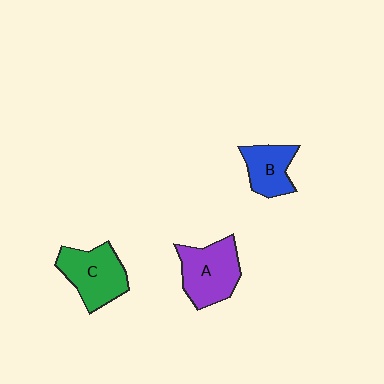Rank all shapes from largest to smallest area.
From largest to smallest: A (purple), C (green), B (blue).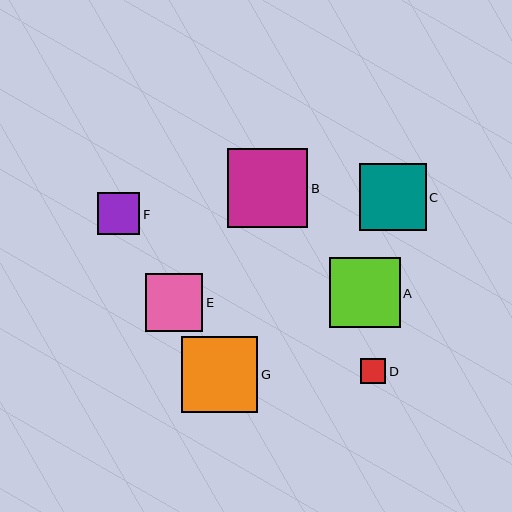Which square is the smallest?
Square D is the smallest with a size of approximately 25 pixels.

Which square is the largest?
Square B is the largest with a size of approximately 80 pixels.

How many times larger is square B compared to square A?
Square B is approximately 1.1 times the size of square A.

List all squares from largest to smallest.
From largest to smallest: B, G, A, C, E, F, D.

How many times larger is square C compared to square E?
Square C is approximately 1.2 times the size of square E.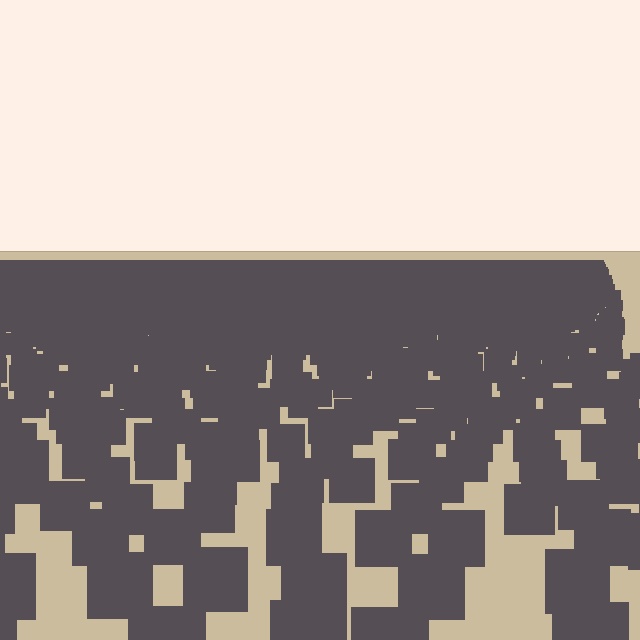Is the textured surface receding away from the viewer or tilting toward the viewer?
The surface is receding away from the viewer. Texture elements get smaller and denser toward the top.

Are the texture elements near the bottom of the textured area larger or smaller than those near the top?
Larger. Near the bottom, elements are closer to the viewer and appear at a bigger on-screen size.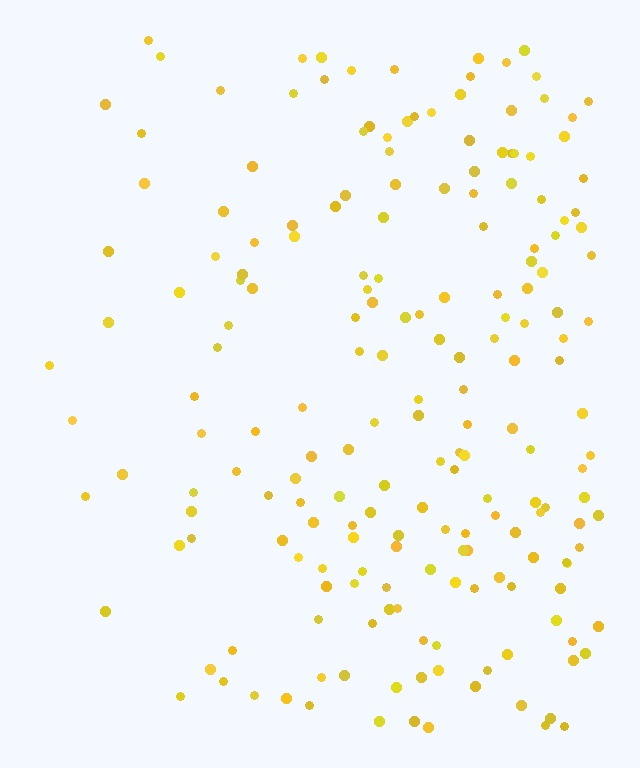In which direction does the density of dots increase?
From left to right, with the right side densest.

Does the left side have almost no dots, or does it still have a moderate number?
Still a moderate number, just noticeably fewer than the right.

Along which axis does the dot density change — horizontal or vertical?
Horizontal.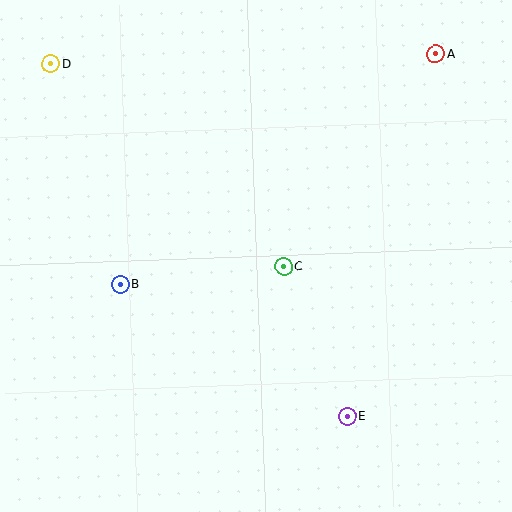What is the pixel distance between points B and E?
The distance between B and E is 262 pixels.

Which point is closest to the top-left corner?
Point D is closest to the top-left corner.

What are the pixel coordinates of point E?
Point E is at (347, 416).